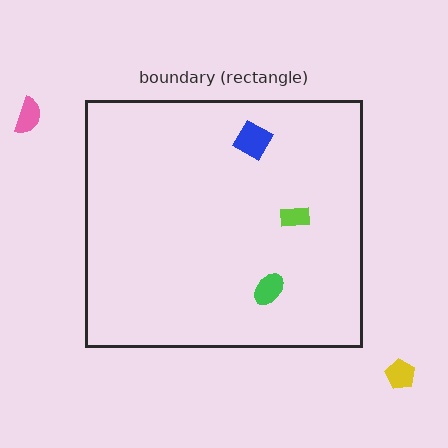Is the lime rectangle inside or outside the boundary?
Inside.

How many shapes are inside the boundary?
3 inside, 2 outside.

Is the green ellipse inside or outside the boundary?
Inside.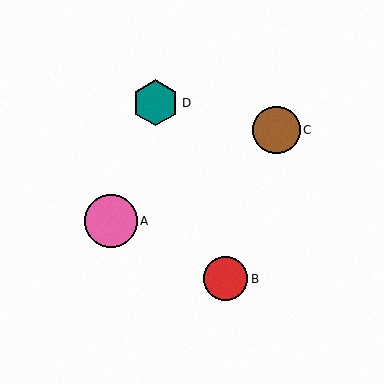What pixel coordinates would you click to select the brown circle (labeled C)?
Click at (277, 130) to select the brown circle C.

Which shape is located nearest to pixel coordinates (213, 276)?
The red circle (labeled B) at (226, 279) is nearest to that location.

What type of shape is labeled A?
Shape A is a pink circle.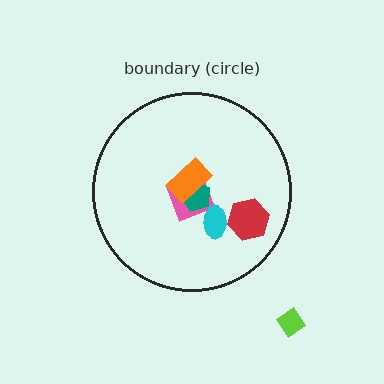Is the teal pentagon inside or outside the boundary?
Inside.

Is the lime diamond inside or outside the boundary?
Outside.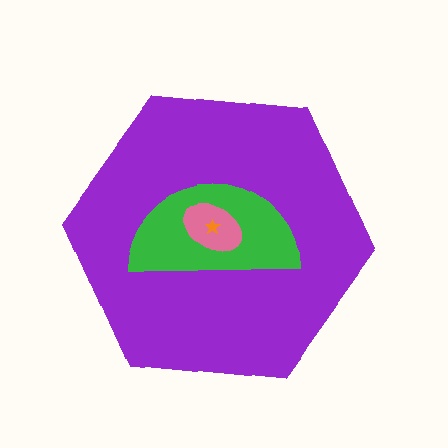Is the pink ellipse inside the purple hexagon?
Yes.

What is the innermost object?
The orange star.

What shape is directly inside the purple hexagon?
The green semicircle.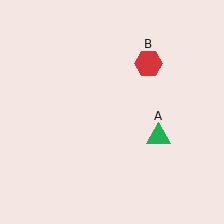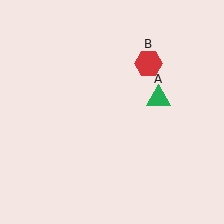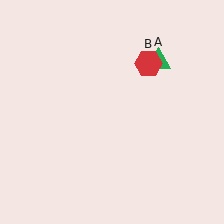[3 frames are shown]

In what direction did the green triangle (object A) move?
The green triangle (object A) moved up.